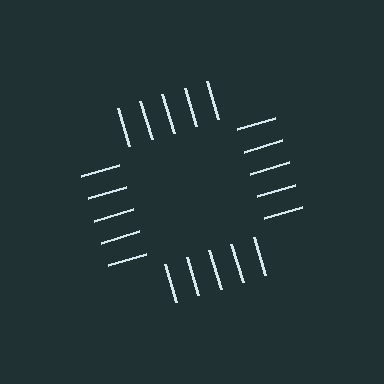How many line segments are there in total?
20 — 5 along each of the 4 edges.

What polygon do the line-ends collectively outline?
An illusory square — the line segments terminate on its edges but no continuous stroke is drawn.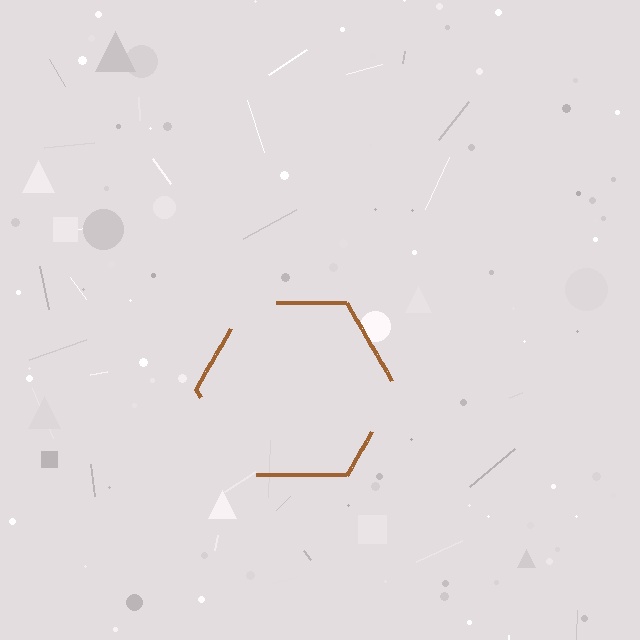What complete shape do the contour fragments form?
The contour fragments form a hexagon.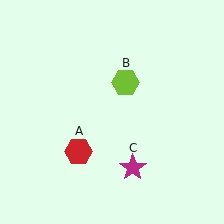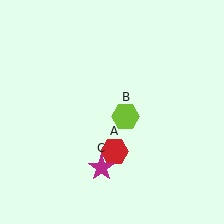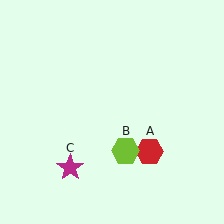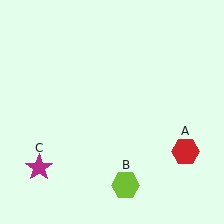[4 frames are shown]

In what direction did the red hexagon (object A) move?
The red hexagon (object A) moved right.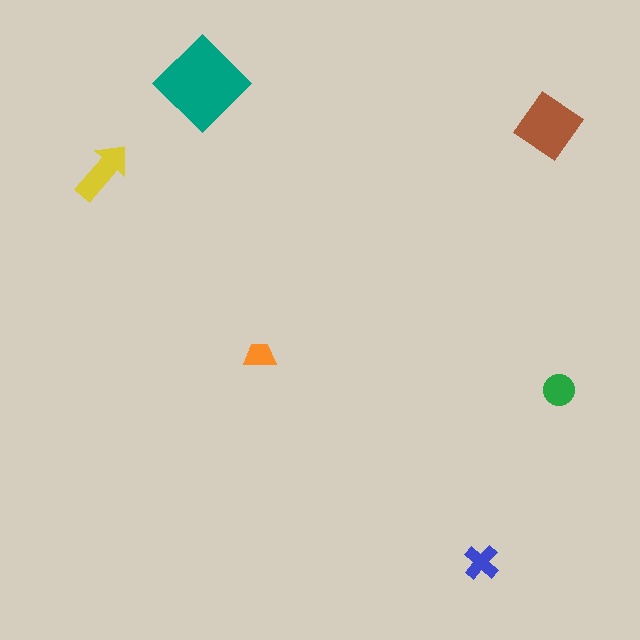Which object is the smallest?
The orange trapezoid.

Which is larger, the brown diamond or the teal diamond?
The teal diamond.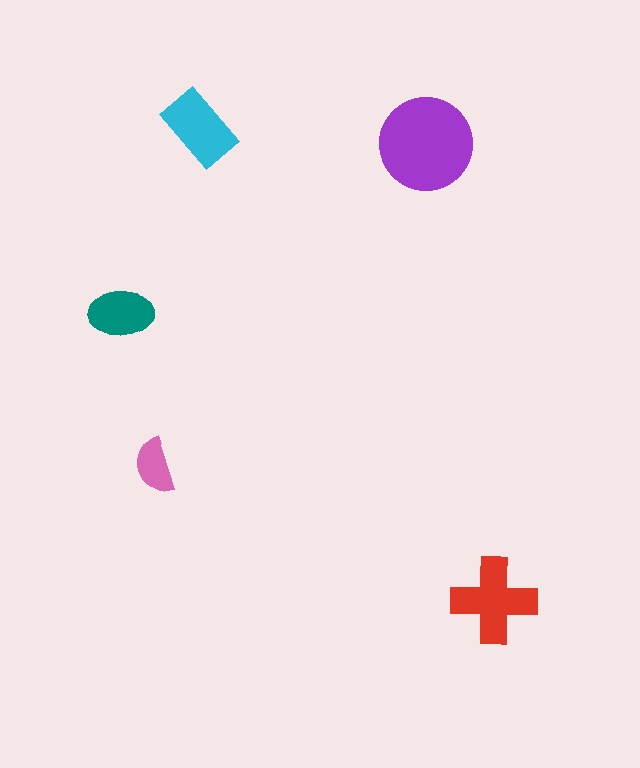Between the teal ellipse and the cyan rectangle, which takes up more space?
The cyan rectangle.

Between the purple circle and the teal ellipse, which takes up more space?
The purple circle.